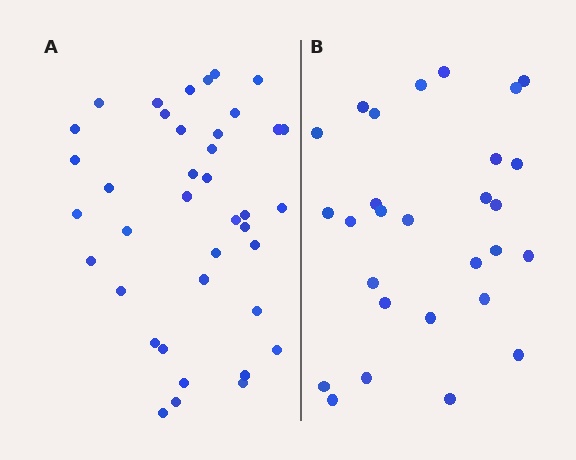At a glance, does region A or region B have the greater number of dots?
Region A (the left region) has more dots.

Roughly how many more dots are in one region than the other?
Region A has roughly 12 or so more dots than region B.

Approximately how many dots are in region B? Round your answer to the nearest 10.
About 30 dots. (The exact count is 28, which rounds to 30.)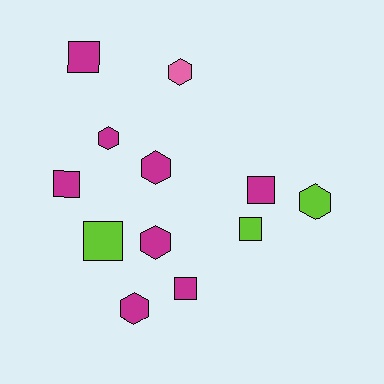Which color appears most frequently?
Magenta, with 8 objects.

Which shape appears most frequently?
Square, with 6 objects.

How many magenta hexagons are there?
There are 4 magenta hexagons.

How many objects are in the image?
There are 12 objects.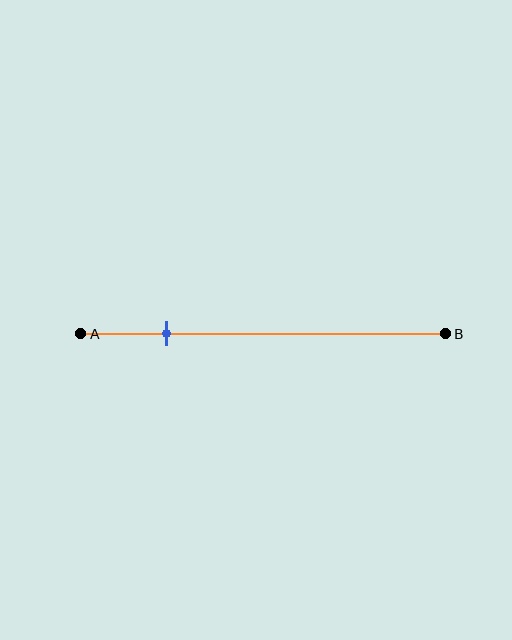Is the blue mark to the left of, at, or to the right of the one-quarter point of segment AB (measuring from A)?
The blue mark is approximately at the one-quarter point of segment AB.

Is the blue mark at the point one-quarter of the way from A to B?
Yes, the mark is approximately at the one-quarter point.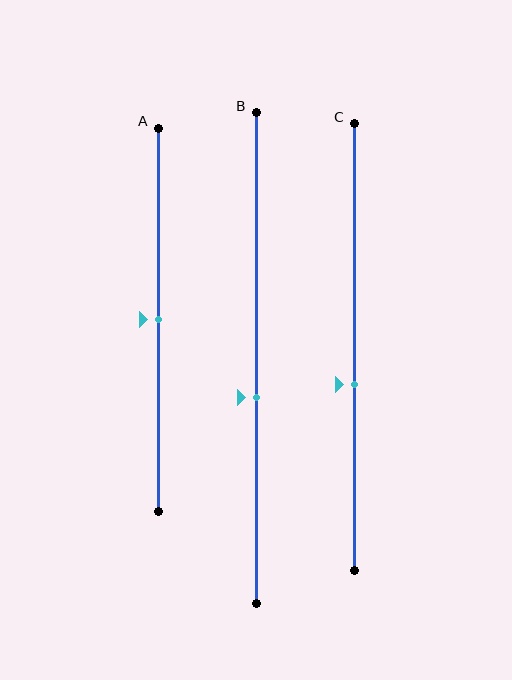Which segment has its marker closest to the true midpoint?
Segment A has its marker closest to the true midpoint.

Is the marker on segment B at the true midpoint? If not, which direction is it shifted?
No, the marker on segment B is shifted downward by about 8% of the segment length.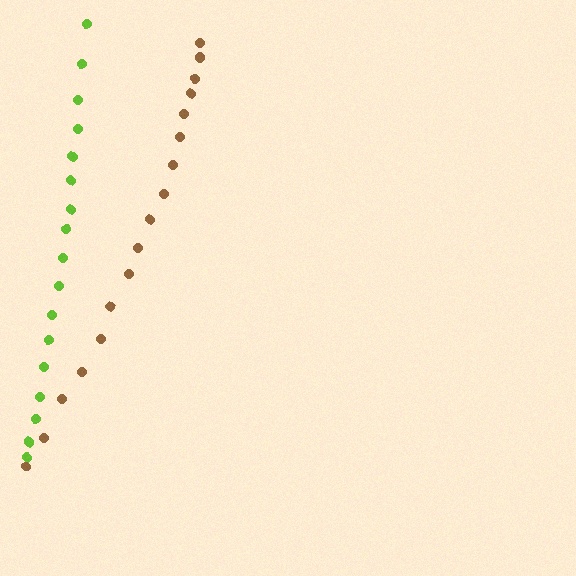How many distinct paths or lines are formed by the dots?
There are 2 distinct paths.